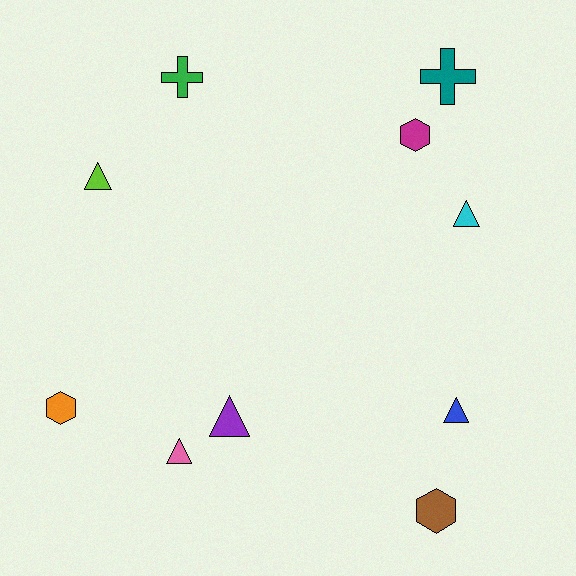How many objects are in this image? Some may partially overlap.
There are 10 objects.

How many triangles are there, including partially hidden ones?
There are 5 triangles.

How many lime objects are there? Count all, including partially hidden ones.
There is 1 lime object.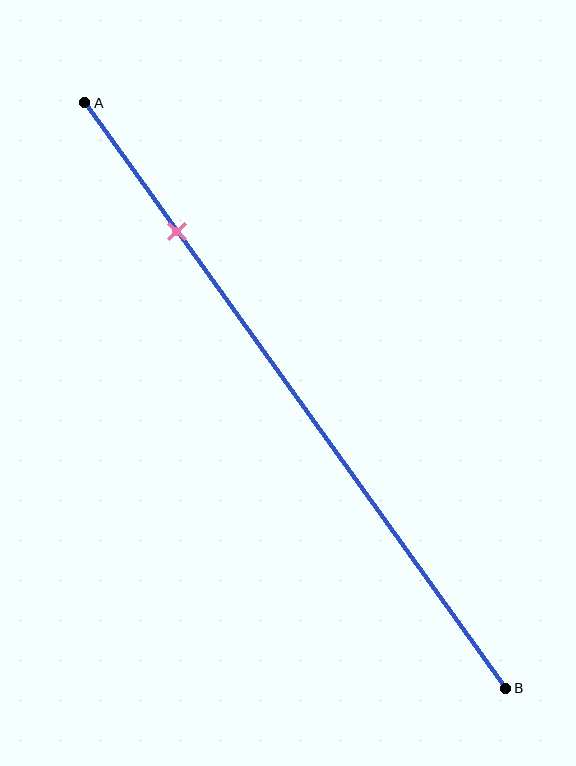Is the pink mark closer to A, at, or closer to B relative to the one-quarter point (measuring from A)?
The pink mark is closer to point A than the one-quarter point of segment AB.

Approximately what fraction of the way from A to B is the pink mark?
The pink mark is approximately 20% of the way from A to B.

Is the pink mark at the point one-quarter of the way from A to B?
No, the mark is at about 20% from A, not at the 25% one-quarter point.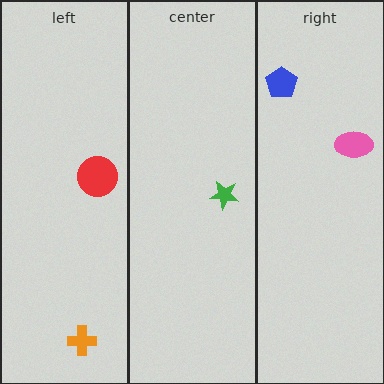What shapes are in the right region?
The pink ellipse, the blue pentagon.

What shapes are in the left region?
The orange cross, the red circle.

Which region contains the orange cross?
The left region.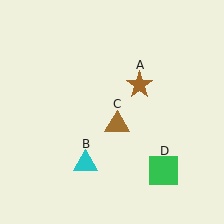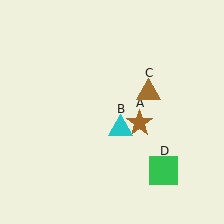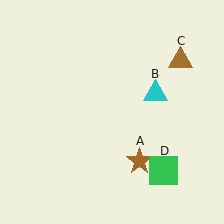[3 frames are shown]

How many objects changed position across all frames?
3 objects changed position: brown star (object A), cyan triangle (object B), brown triangle (object C).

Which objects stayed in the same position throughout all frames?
Green square (object D) remained stationary.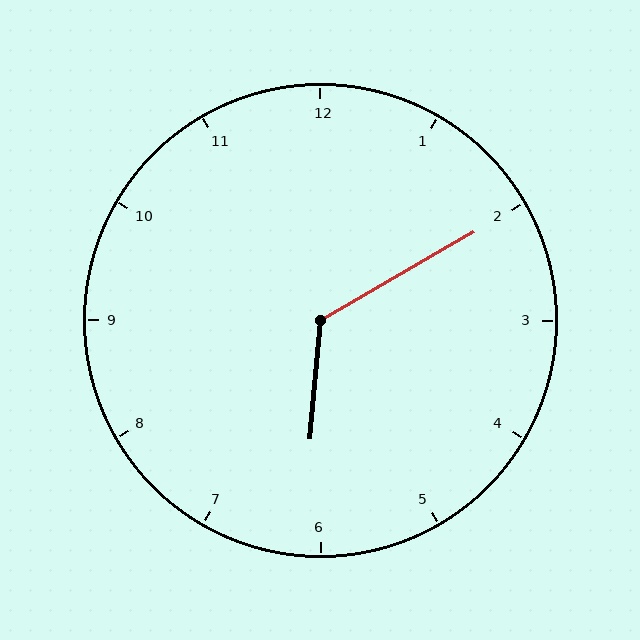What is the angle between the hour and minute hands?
Approximately 125 degrees.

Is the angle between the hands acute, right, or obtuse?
It is obtuse.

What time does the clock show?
6:10.